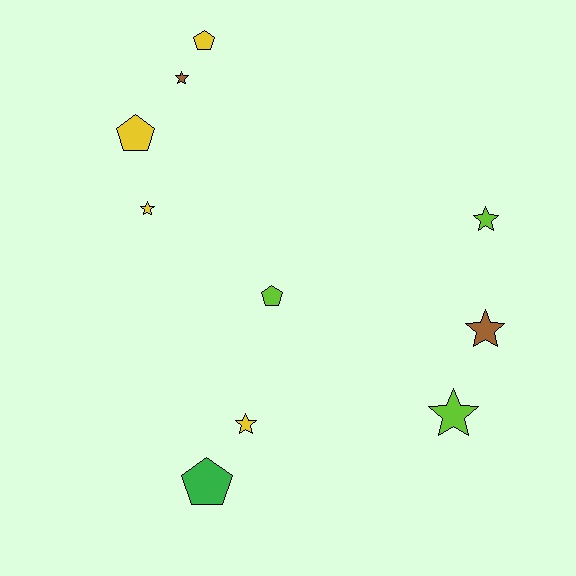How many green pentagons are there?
There is 1 green pentagon.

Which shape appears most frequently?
Star, with 6 objects.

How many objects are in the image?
There are 10 objects.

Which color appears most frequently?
Yellow, with 4 objects.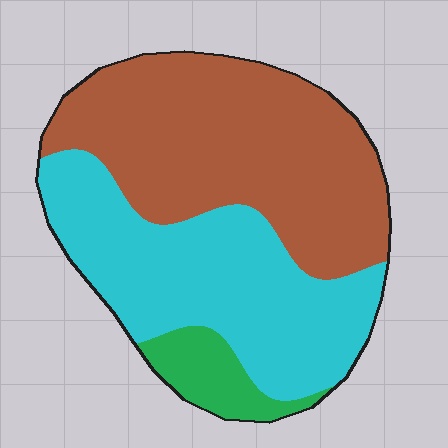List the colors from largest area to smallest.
From largest to smallest: brown, cyan, green.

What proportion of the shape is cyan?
Cyan takes up about two fifths (2/5) of the shape.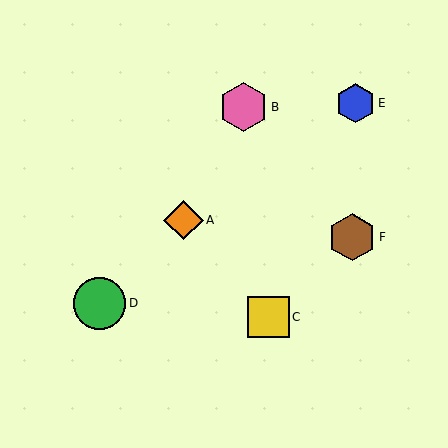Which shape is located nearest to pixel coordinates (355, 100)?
The blue hexagon (labeled E) at (356, 103) is nearest to that location.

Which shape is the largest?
The green circle (labeled D) is the largest.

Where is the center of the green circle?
The center of the green circle is at (100, 303).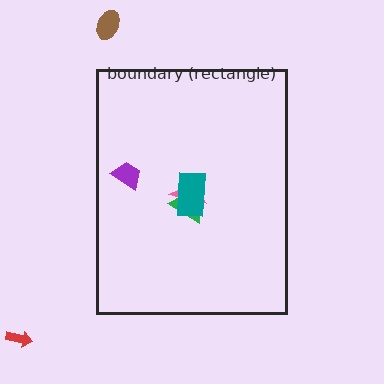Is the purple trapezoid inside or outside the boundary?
Inside.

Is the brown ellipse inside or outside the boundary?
Outside.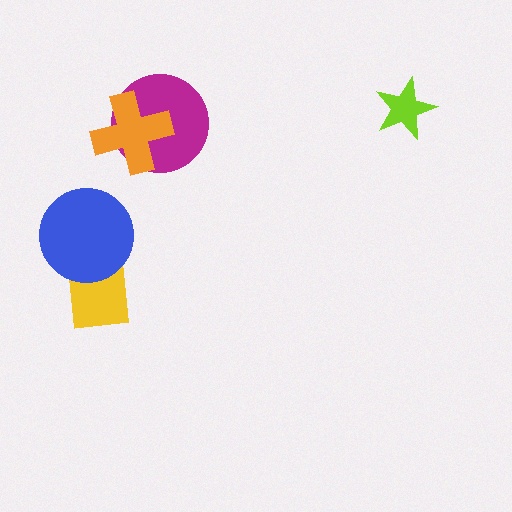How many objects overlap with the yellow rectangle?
1 object overlaps with the yellow rectangle.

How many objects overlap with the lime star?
0 objects overlap with the lime star.